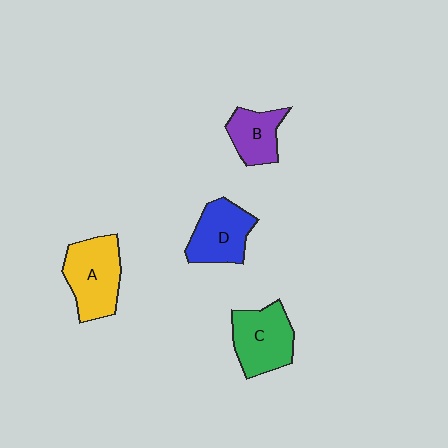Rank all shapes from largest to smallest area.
From largest to smallest: A (yellow), C (green), D (blue), B (purple).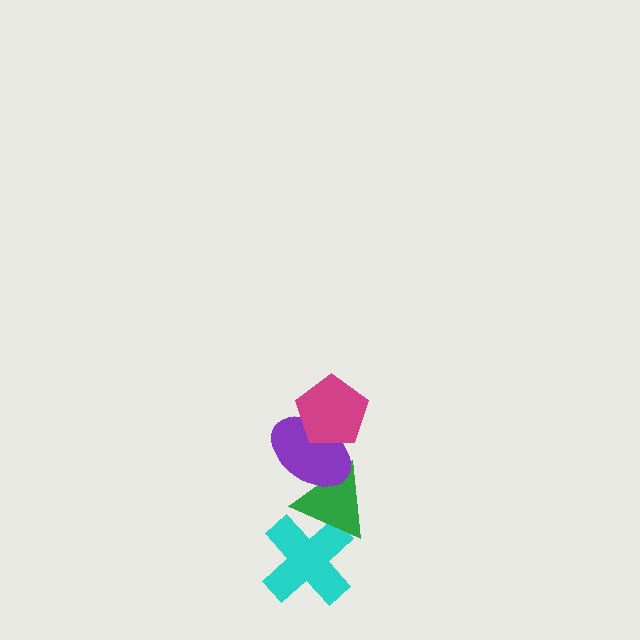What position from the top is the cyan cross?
The cyan cross is 4th from the top.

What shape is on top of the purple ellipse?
The magenta pentagon is on top of the purple ellipse.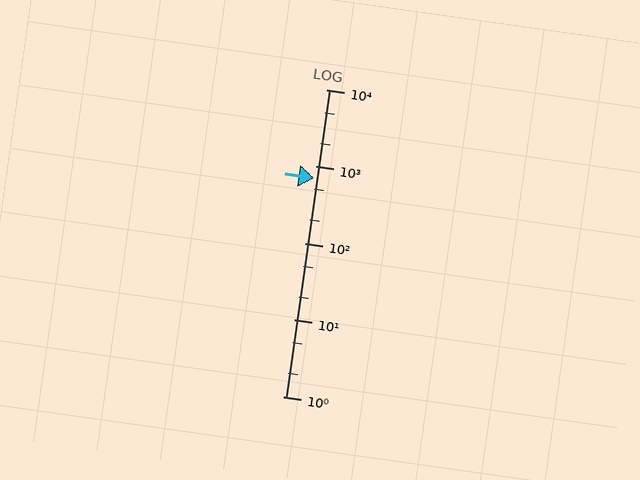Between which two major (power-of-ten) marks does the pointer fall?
The pointer is between 100 and 1000.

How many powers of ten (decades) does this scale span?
The scale spans 4 decades, from 1 to 10000.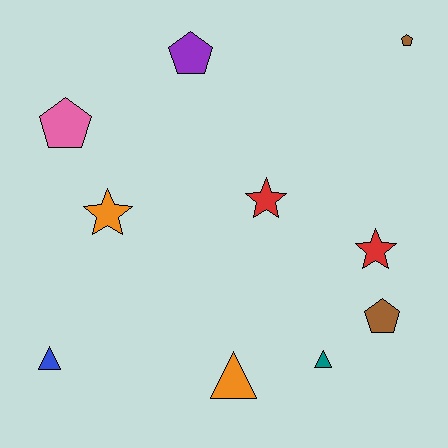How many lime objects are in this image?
There are no lime objects.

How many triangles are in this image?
There are 3 triangles.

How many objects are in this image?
There are 10 objects.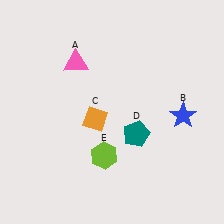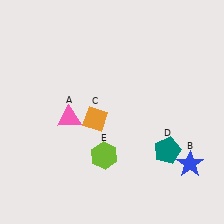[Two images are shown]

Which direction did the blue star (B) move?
The blue star (B) moved down.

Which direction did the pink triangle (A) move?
The pink triangle (A) moved down.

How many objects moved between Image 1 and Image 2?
3 objects moved between the two images.